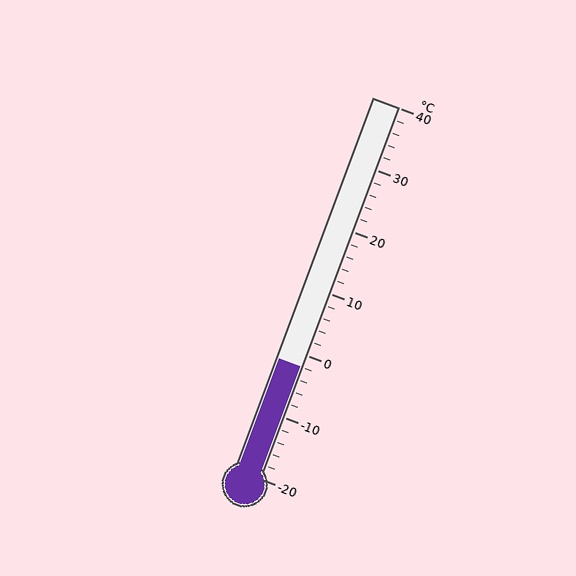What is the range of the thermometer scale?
The thermometer scale ranges from -20°C to 40°C.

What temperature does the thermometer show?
The thermometer shows approximately -2°C.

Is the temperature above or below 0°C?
The temperature is below 0°C.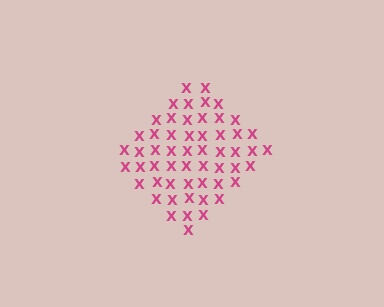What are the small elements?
The small elements are letter X's.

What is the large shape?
The large shape is a diamond.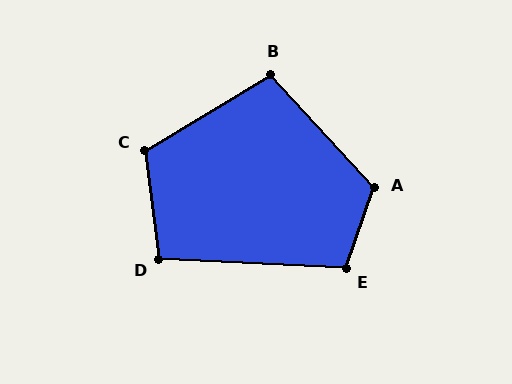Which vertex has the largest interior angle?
A, at approximately 118 degrees.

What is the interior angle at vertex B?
Approximately 101 degrees (obtuse).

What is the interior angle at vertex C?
Approximately 114 degrees (obtuse).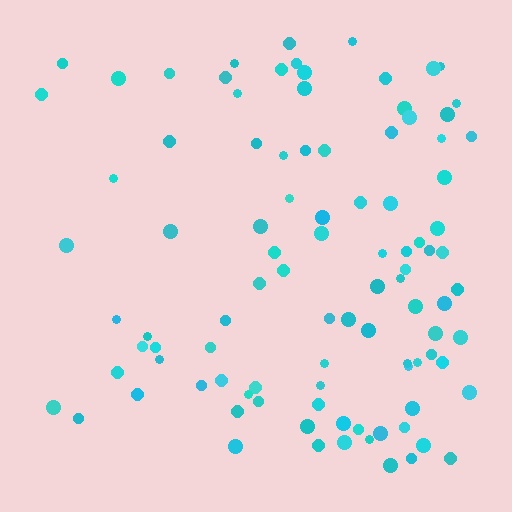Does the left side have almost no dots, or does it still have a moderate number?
Still a moderate number, just noticeably fewer than the right.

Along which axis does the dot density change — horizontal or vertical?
Horizontal.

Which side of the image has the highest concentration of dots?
The right.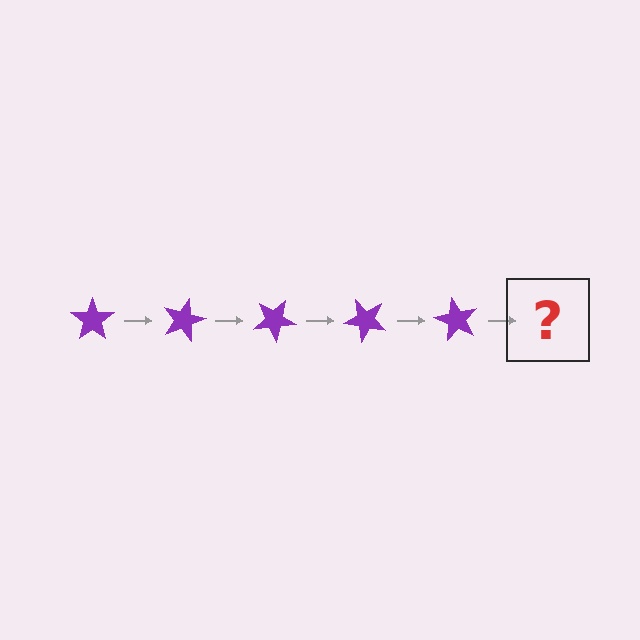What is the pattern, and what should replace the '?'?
The pattern is that the star rotates 15 degrees each step. The '?' should be a purple star rotated 75 degrees.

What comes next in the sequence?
The next element should be a purple star rotated 75 degrees.